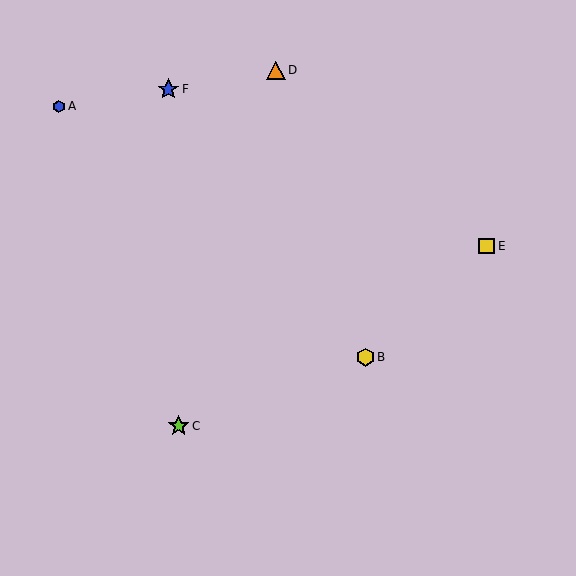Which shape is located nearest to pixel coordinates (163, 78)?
The blue star (labeled F) at (168, 89) is nearest to that location.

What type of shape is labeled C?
Shape C is a lime star.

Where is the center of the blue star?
The center of the blue star is at (168, 89).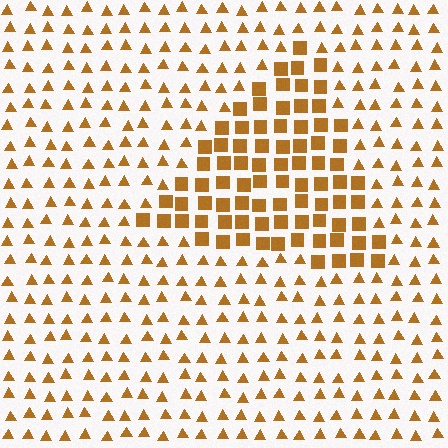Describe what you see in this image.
The image is filled with small brown elements arranged in a uniform grid. A triangle-shaped region contains squares, while the surrounding area contains triangles. The boundary is defined purely by the change in element shape.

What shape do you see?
I see a triangle.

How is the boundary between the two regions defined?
The boundary is defined by a change in element shape: squares inside vs. triangles outside. All elements share the same color and spacing.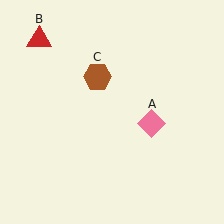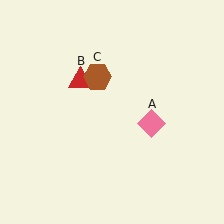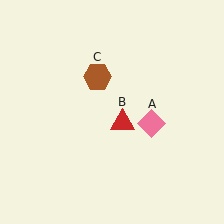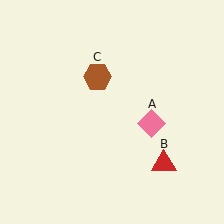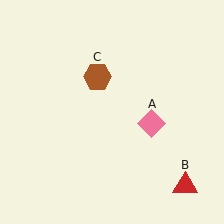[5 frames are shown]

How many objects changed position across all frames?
1 object changed position: red triangle (object B).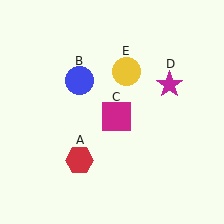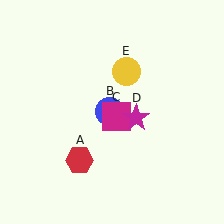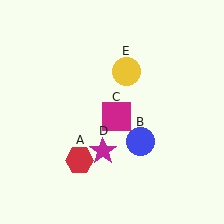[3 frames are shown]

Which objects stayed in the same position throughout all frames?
Red hexagon (object A) and magenta square (object C) and yellow circle (object E) remained stationary.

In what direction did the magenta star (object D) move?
The magenta star (object D) moved down and to the left.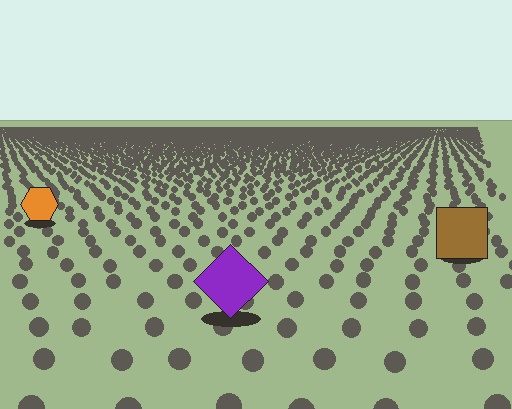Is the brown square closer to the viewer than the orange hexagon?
Yes. The brown square is closer — you can tell from the texture gradient: the ground texture is coarser near it.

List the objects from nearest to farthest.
From nearest to farthest: the purple diamond, the brown square, the orange hexagon.